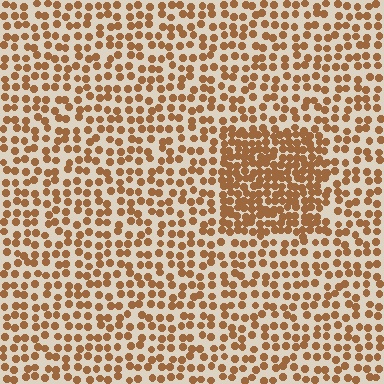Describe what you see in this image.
The image contains small brown elements arranged at two different densities. A rectangle-shaped region is visible where the elements are more densely packed than the surrounding area.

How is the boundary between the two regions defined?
The boundary is defined by a change in element density (approximately 2.0x ratio). All elements are the same color, size, and shape.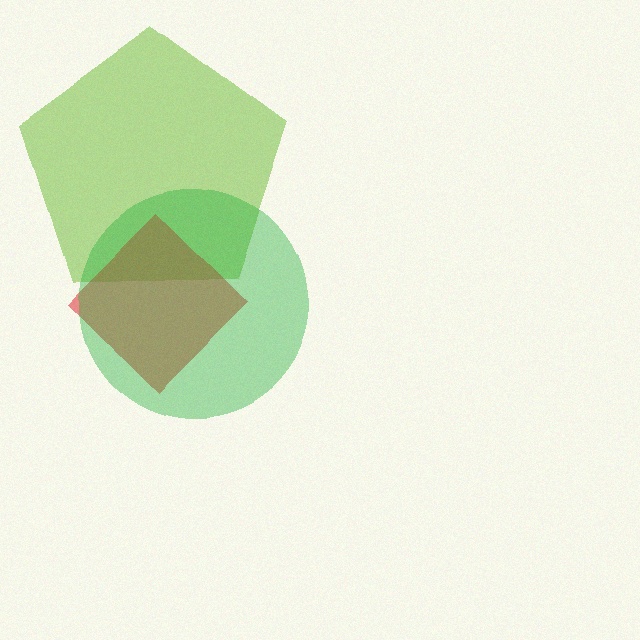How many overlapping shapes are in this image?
There are 3 overlapping shapes in the image.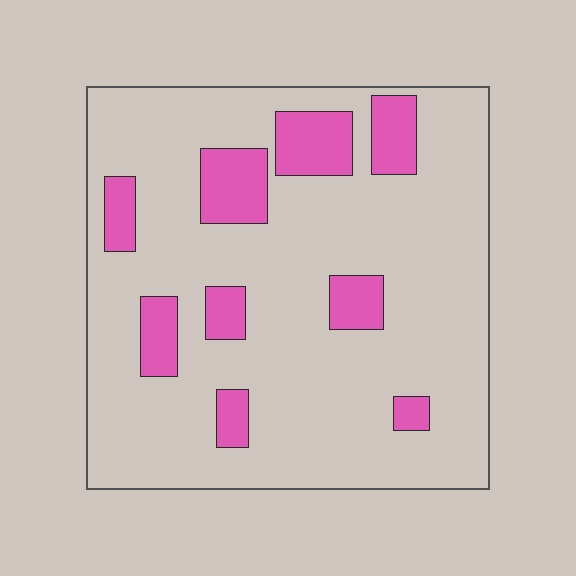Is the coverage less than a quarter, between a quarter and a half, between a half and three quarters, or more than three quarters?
Less than a quarter.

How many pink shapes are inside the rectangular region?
9.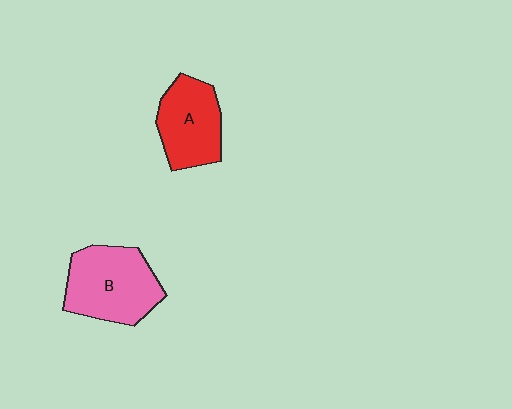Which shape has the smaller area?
Shape A (red).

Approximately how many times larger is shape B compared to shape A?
Approximately 1.3 times.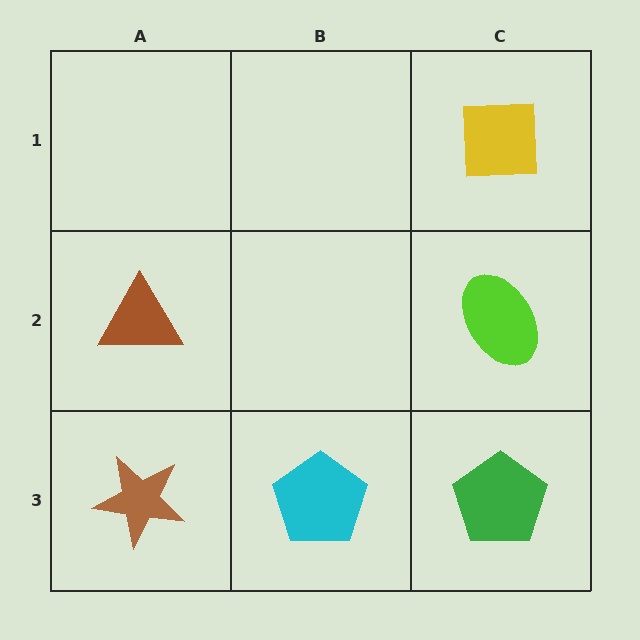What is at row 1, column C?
A yellow square.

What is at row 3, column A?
A brown star.